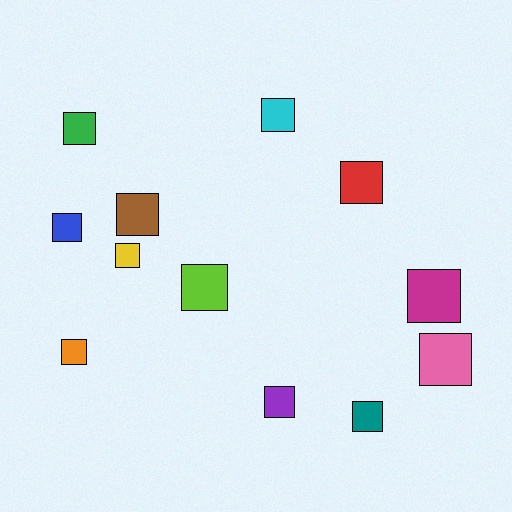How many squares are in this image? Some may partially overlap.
There are 12 squares.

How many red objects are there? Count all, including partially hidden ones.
There is 1 red object.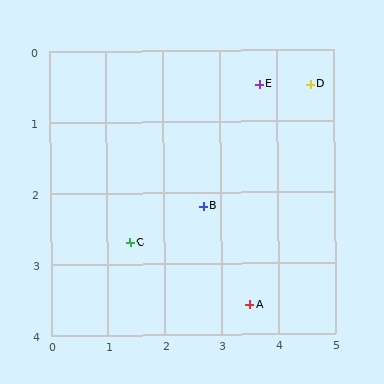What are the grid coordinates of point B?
Point B is at approximately (2.7, 2.2).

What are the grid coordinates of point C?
Point C is at approximately (1.4, 2.7).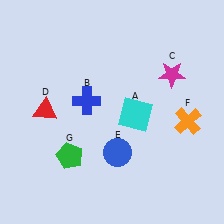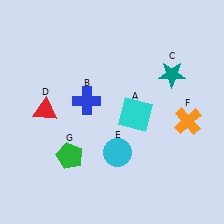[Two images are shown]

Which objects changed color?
C changed from magenta to teal. E changed from blue to cyan.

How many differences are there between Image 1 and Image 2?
There are 2 differences between the two images.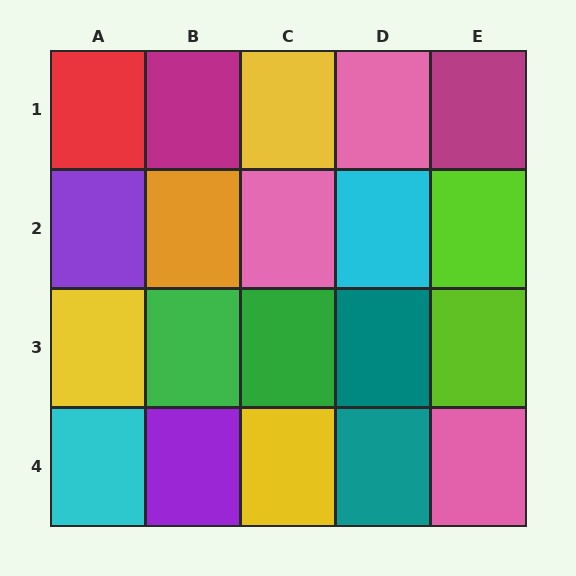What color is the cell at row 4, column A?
Cyan.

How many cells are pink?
3 cells are pink.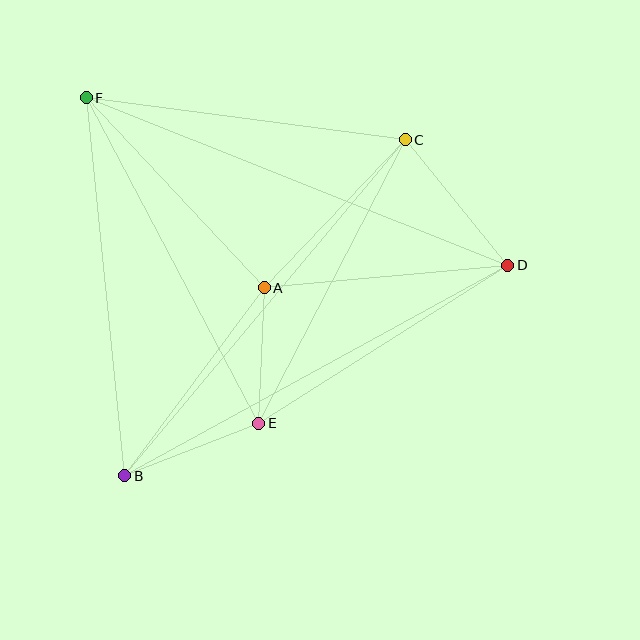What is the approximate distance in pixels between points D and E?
The distance between D and E is approximately 295 pixels.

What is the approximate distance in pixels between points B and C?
The distance between B and C is approximately 437 pixels.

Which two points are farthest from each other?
Points D and F are farthest from each other.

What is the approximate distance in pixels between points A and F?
The distance between A and F is approximately 260 pixels.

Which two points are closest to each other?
Points A and E are closest to each other.